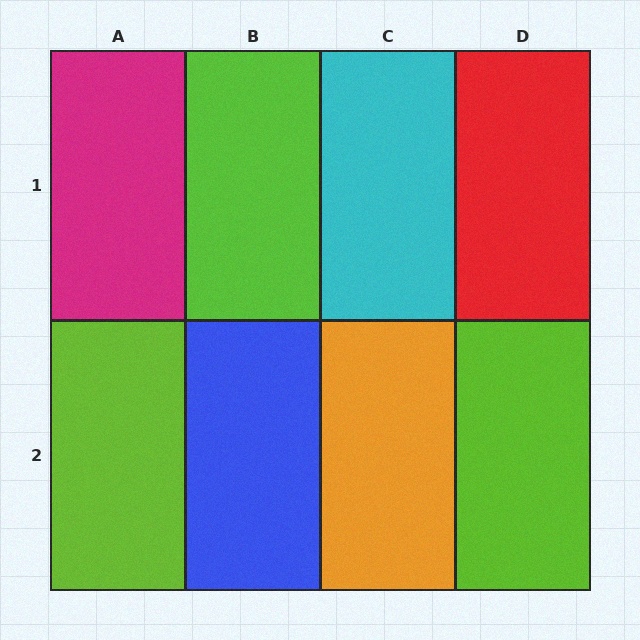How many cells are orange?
1 cell is orange.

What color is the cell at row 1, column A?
Magenta.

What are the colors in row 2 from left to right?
Lime, blue, orange, lime.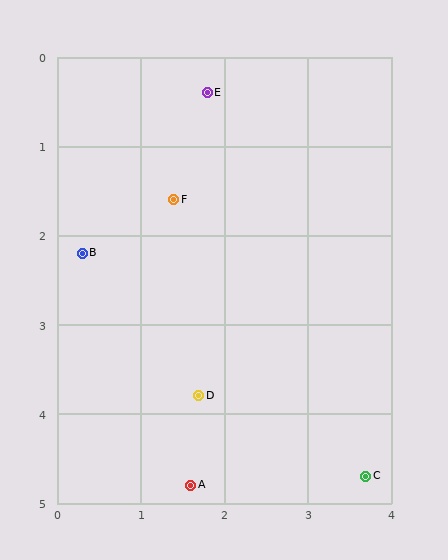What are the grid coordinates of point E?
Point E is at approximately (1.8, 0.4).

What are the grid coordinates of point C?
Point C is at approximately (3.7, 4.7).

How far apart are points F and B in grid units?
Points F and B are about 1.3 grid units apart.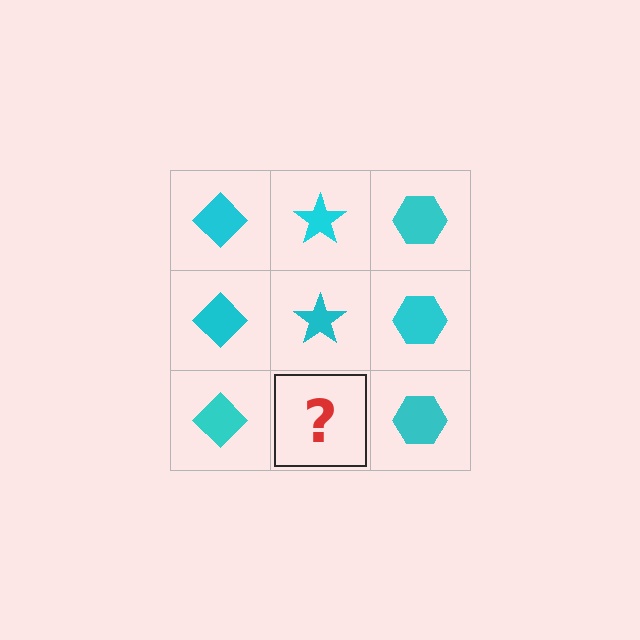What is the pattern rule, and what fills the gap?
The rule is that each column has a consistent shape. The gap should be filled with a cyan star.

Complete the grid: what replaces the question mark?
The question mark should be replaced with a cyan star.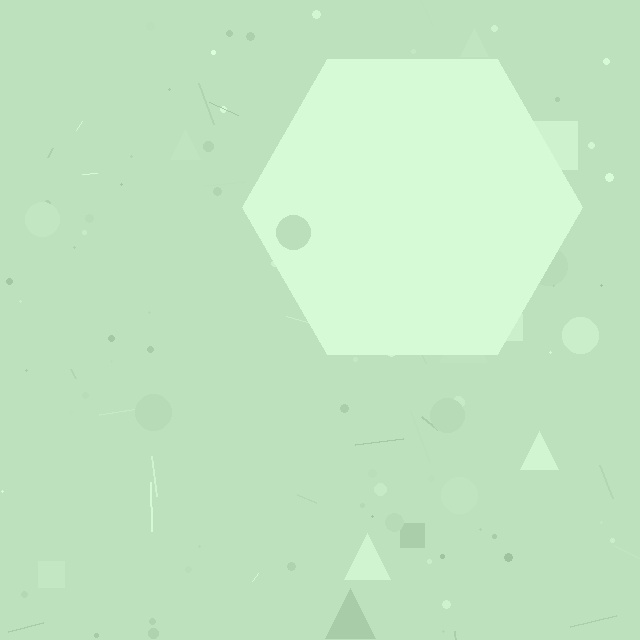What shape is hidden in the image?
A hexagon is hidden in the image.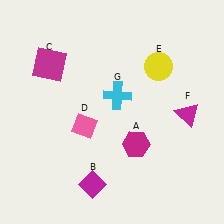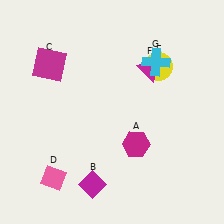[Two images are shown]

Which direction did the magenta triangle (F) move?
The magenta triangle (F) moved up.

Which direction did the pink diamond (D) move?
The pink diamond (D) moved down.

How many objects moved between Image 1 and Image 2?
3 objects moved between the two images.